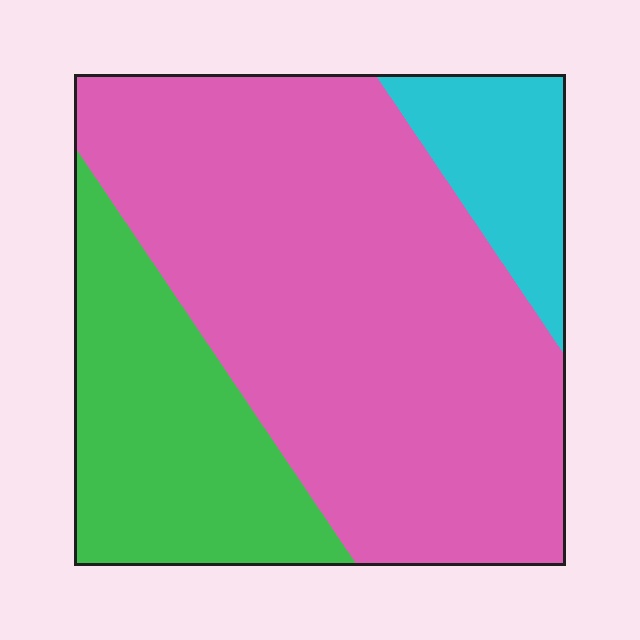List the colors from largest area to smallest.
From largest to smallest: pink, green, cyan.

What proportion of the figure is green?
Green takes up about one quarter (1/4) of the figure.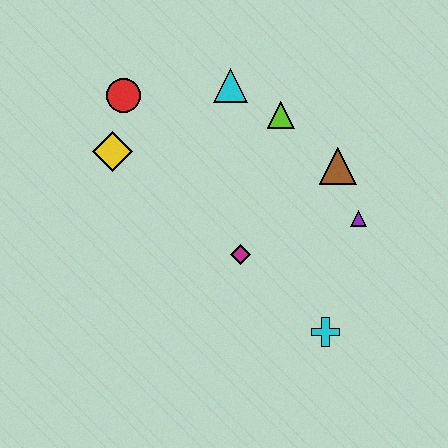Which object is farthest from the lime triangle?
The cyan cross is farthest from the lime triangle.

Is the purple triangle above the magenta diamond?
Yes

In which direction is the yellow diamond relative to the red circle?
The yellow diamond is below the red circle.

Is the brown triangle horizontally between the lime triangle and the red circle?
No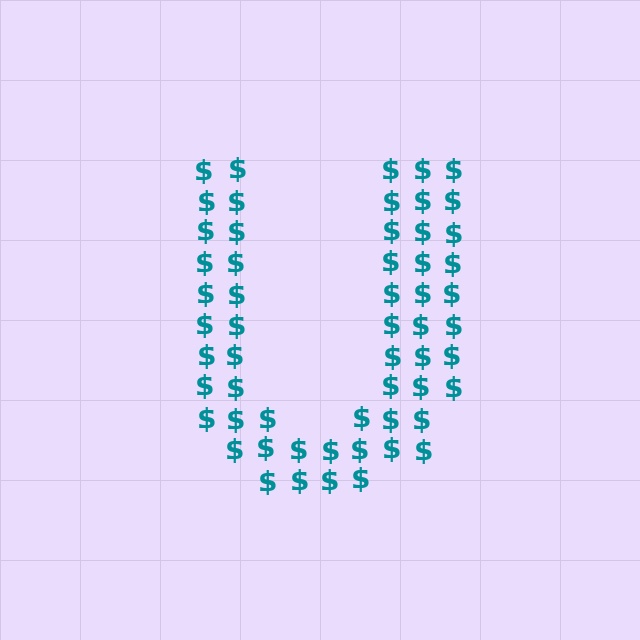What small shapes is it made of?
It is made of small dollar signs.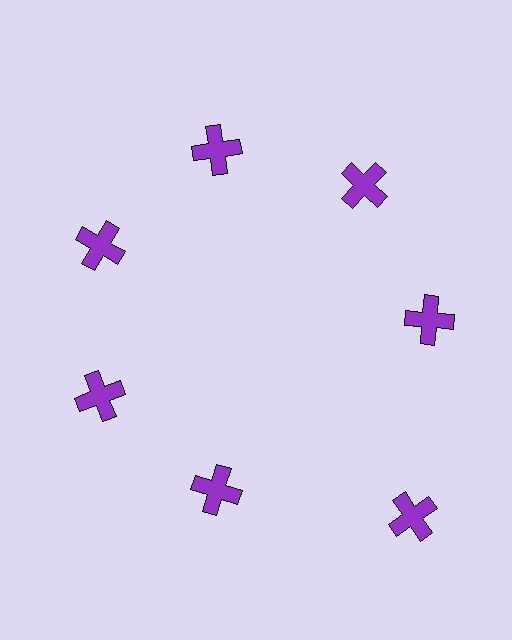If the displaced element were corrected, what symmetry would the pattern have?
It would have 7-fold rotational symmetry — the pattern would map onto itself every 51 degrees.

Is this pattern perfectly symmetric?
No. The 7 purple crosses are arranged in a ring, but one element near the 5 o'clock position is pushed outward from the center, breaking the 7-fold rotational symmetry.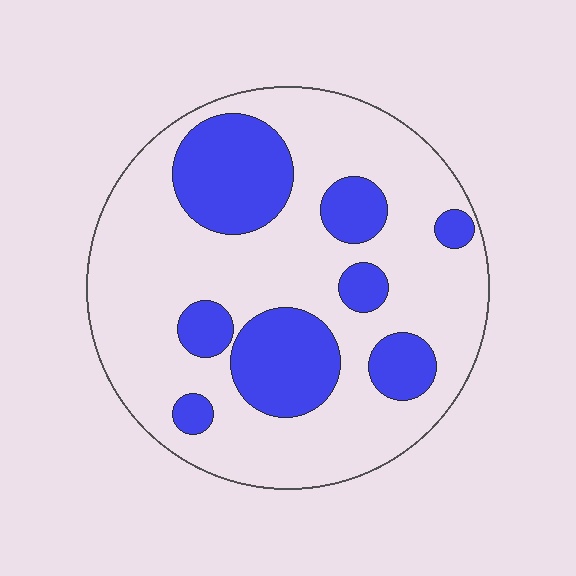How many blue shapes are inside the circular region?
8.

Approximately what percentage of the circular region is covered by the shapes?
Approximately 30%.